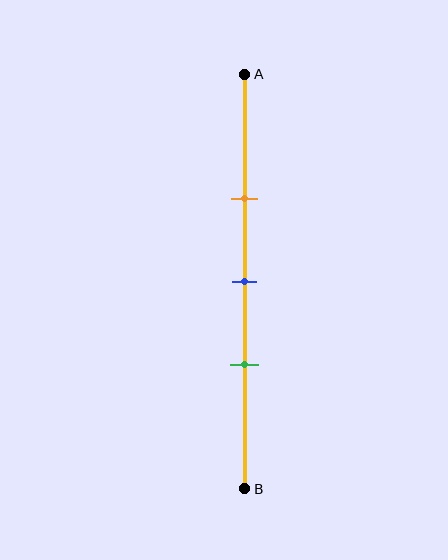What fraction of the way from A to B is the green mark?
The green mark is approximately 70% (0.7) of the way from A to B.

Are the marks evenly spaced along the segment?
Yes, the marks are approximately evenly spaced.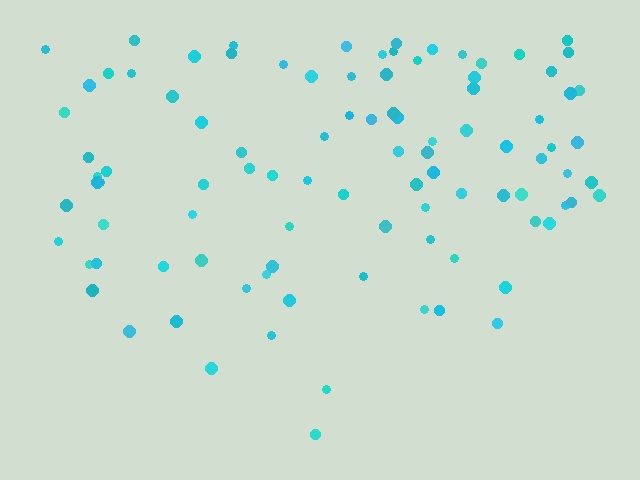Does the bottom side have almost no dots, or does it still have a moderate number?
Still a moderate number, just noticeably fewer than the top.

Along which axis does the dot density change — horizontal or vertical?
Vertical.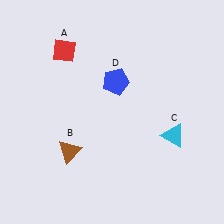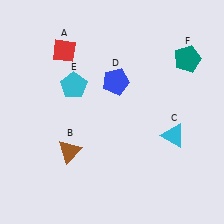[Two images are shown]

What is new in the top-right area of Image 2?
A teal pentagon (F) was added in the top-right area of Image 2.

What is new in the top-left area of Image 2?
A cyan pentagon (E) was added in the top-left area of Image 2.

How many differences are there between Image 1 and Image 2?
There are 2 differences between the two images.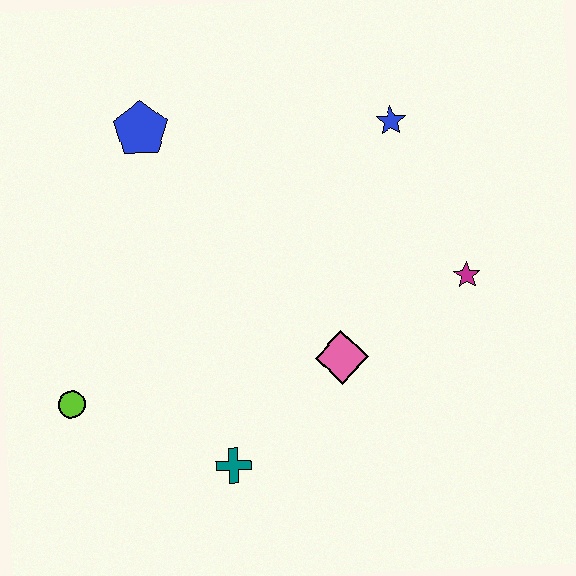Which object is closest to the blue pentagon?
The blue star is closest to the blue pentagon.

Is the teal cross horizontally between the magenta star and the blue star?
No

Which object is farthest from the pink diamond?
The blue pentagon is farthest from the pink diamond.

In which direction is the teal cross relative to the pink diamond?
The teal cross is to the left of the pink diamond.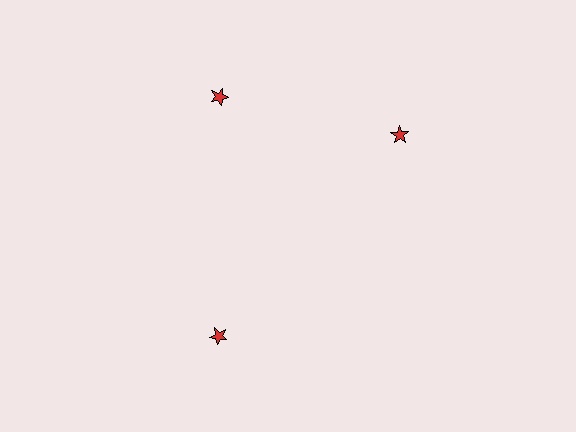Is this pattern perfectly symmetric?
No. The 3 red stars are arranged in a ring, but one element near the 3 o'clock position is rotated out of alignment along the ring, breaking the 3-fold rotational symmetry.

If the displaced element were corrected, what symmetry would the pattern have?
It would have 3-fold rotational symmetry — the pattern would map onto itself every 120 degrees.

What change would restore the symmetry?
The symmetry would be restored by rotating it back into even spacing with its neighbors so that all 3 stars sit at equal angles and equal distance from the center.